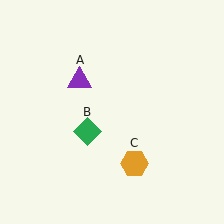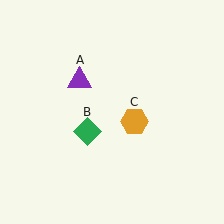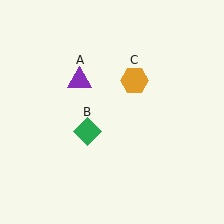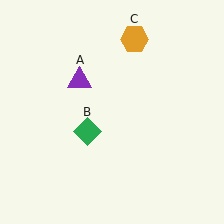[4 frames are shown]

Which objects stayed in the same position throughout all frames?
Purple triangle (object A) and green diamond (object B) remained stationary.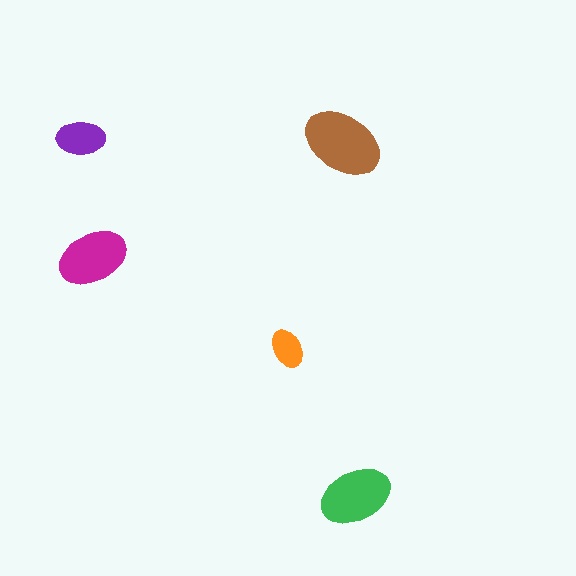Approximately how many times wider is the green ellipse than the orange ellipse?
About 2 times wider.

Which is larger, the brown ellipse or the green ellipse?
The brown one.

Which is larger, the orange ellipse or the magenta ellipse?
The magenta one.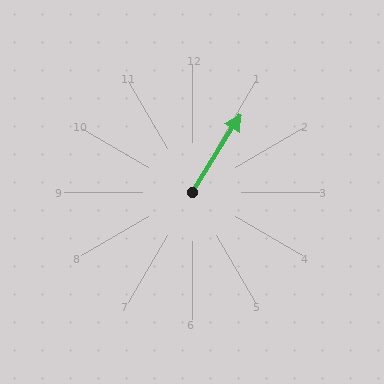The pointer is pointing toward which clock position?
Roughly 1 o'clock.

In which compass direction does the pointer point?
Northeast.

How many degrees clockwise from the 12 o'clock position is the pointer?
Approximately 32 degrees.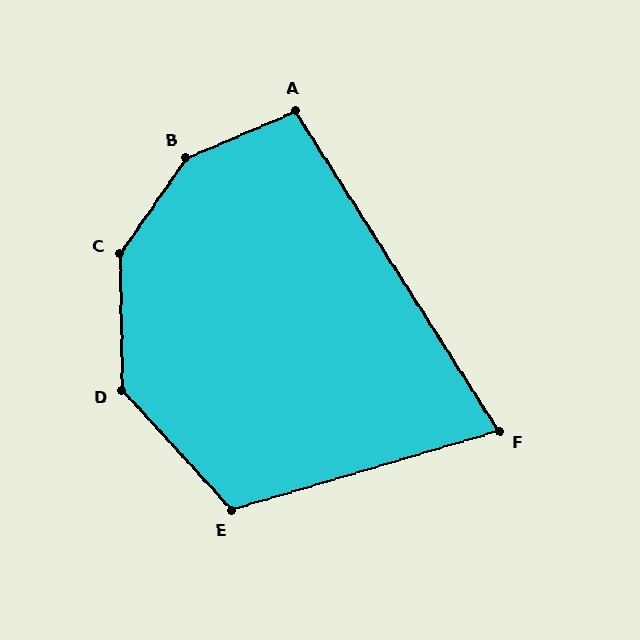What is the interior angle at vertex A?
Approximately 99 degrees (obtuse).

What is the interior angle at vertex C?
Approximately 145 degrees (obtuse).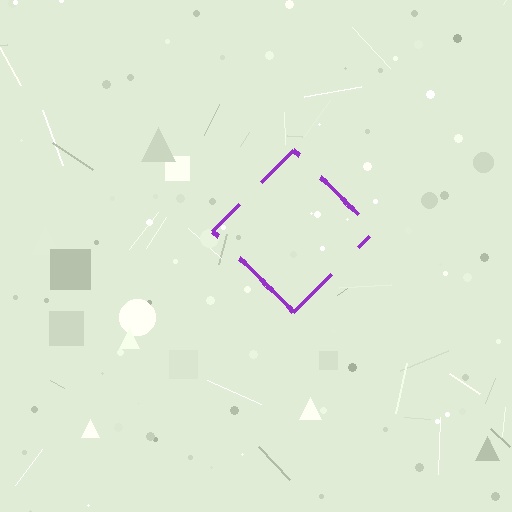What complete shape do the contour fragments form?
The contour fragments form a diamond.